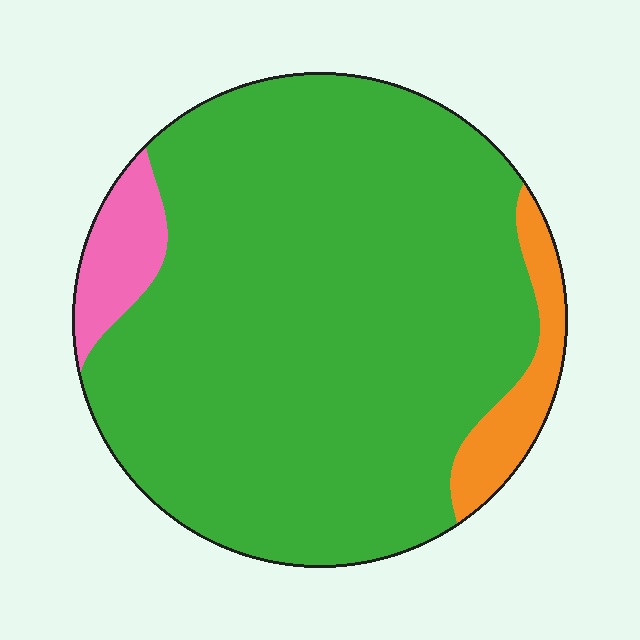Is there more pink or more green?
Green.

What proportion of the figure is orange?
Orange covers 7% of the figure.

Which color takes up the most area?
Green, at roughly 85%.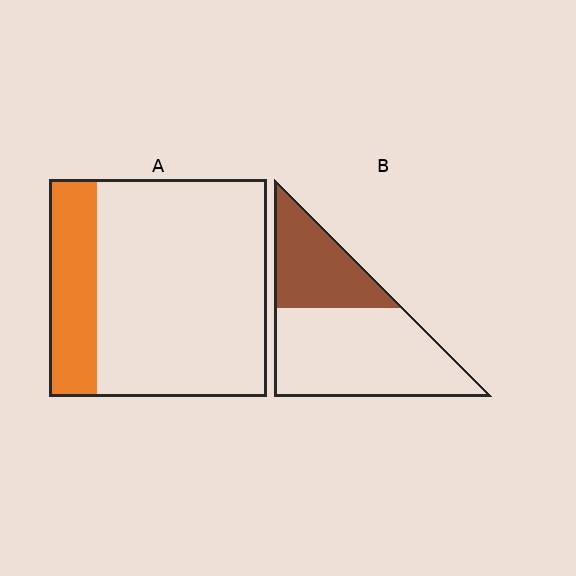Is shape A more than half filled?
No.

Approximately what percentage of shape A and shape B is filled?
A is approximately 20% and B is approximately 35%.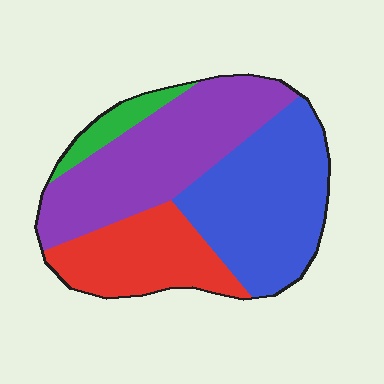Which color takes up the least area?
Green, at roughly 5%.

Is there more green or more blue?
Blue.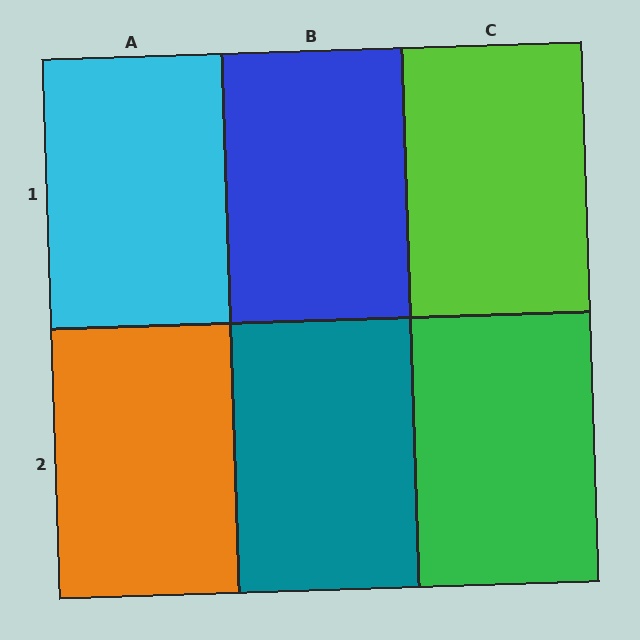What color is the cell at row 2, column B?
Teal.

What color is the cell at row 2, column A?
Orange.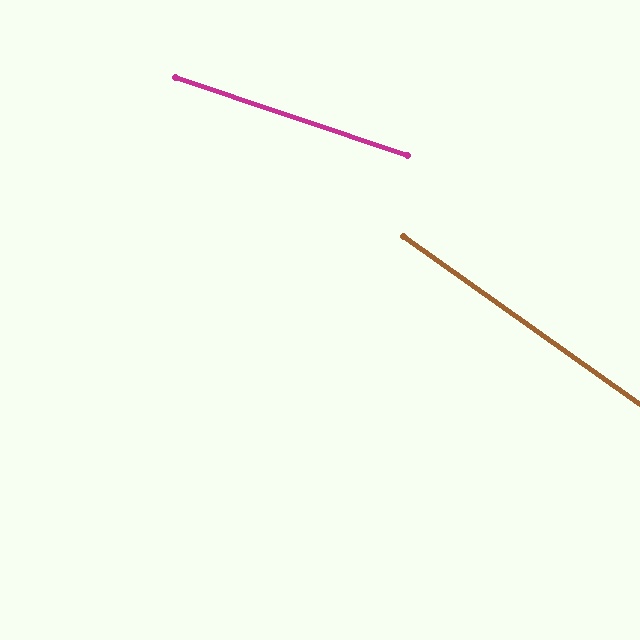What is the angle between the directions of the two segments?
Approximately 17 degrees.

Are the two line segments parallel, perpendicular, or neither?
Neither parallel nor perpendicular — they differ by about 17°.